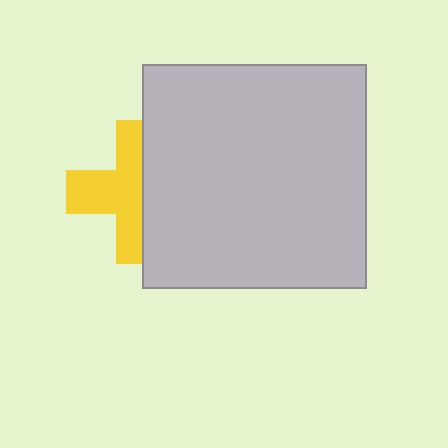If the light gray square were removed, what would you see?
You would see the complete yellow cross.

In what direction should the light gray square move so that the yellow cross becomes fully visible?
The light gray square should move right. That is the shortest direction to clear the overlap and leave the yellow cross fully visible.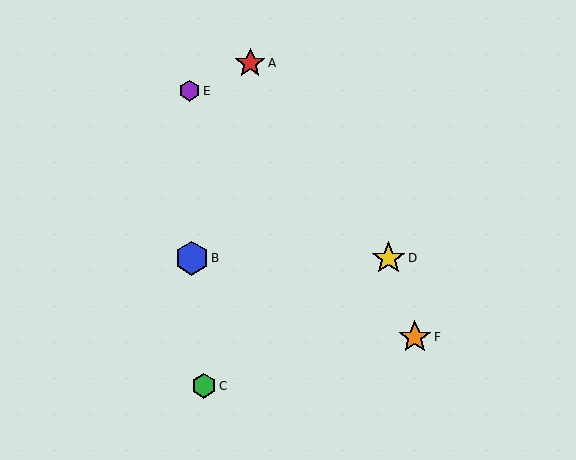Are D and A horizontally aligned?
No, D is at y≈258 and A is at y≈63.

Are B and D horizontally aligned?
Yes, both are at y≈258.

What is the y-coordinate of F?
Object F is at y≈337.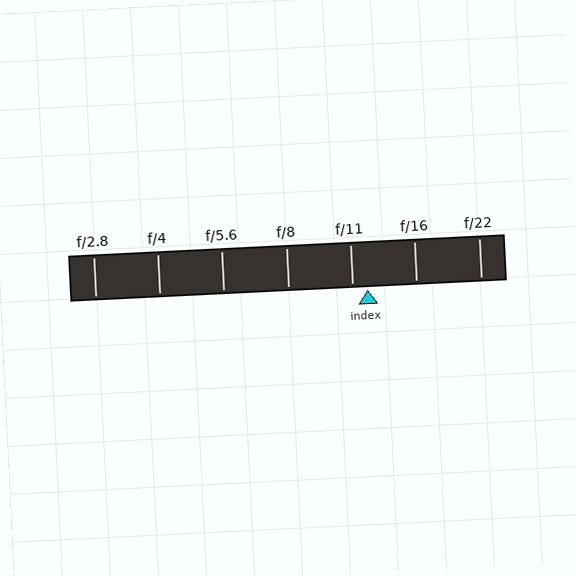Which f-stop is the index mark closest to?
The index mark is closest to f/11.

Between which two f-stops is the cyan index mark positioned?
The index mark is between f/11 and f/16.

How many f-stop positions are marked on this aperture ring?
There are 7 f-stop positions marked.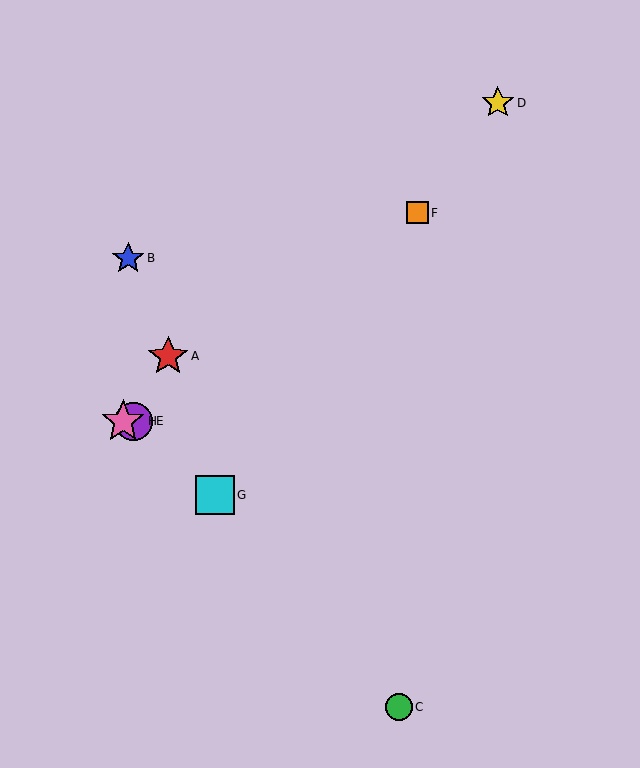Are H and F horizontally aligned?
No, H is at y≈421 and F is at y≈213.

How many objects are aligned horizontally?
2 objects (E, H) are aligned horizontally.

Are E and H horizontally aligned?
Yes, both are at y≈421.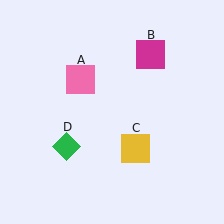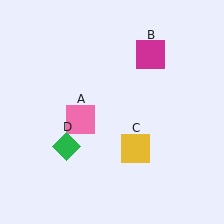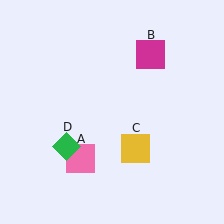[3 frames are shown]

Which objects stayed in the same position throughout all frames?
Magenta square (object B) and yellow square (object C) and green diamond (object D) remained stationary.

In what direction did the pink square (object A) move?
The pink square (object A) moved down.